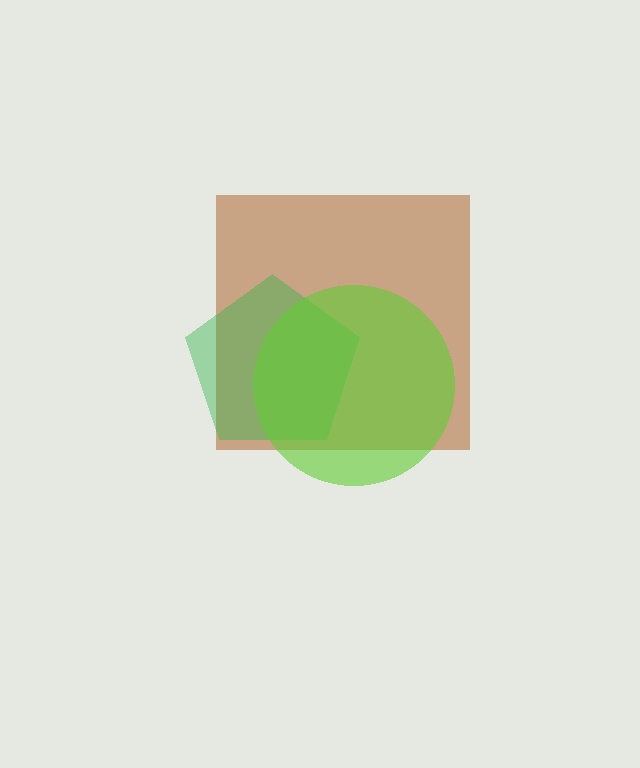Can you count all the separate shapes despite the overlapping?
Yes, there are 3 separate shapes.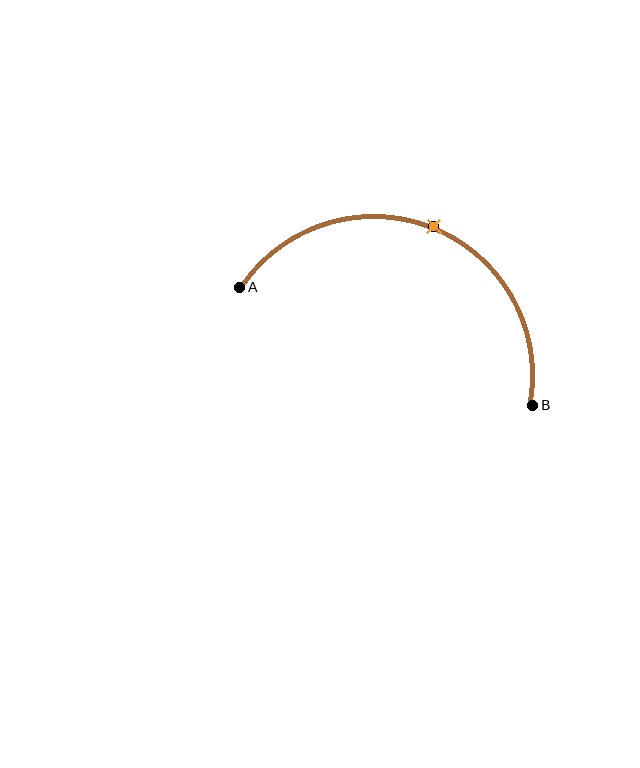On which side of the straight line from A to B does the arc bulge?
The arc bulges above the straight line connecting A and B.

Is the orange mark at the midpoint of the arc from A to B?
Yes. The orange mark lies on the arc at equal arc-length from both A and B — it is the arc midpoint.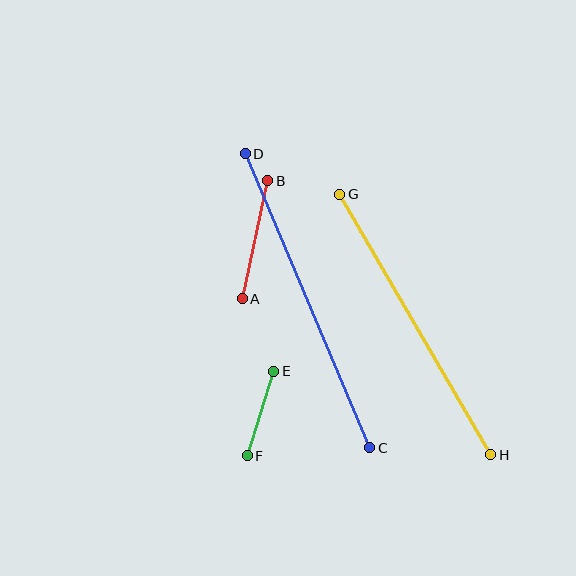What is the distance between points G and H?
The distance is approximately 301 pixels.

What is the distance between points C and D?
The distance is approximately 319 pixels.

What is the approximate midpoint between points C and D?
The midpoint is at approximately (307, 301) pixels.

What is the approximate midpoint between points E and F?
The midpoint is at approximately (260, 413) pixels.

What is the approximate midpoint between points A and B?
The midpoint is at approximately (255, 240) pixels.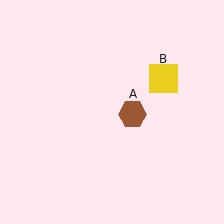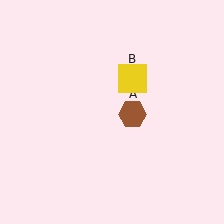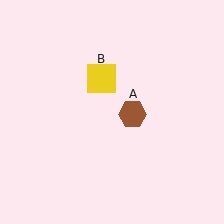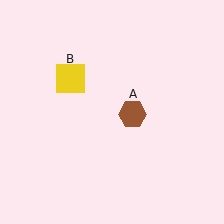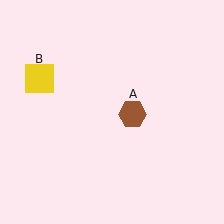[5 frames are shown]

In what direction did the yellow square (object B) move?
The yellow square (object B) moved left.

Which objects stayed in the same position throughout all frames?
Brown hexagon (object A) remained stationary.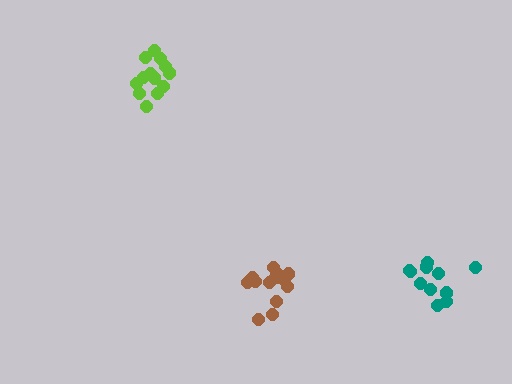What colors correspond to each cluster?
The clusters are colored: lime, teal, brown.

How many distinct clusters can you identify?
There are 3 distinct clusters.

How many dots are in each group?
Group 1: 13 dots, Group 2: 11 dots, Group 3: 14 dots (38 total).